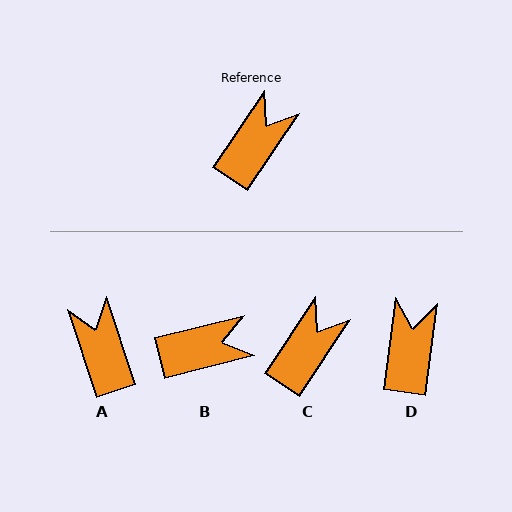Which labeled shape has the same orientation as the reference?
C.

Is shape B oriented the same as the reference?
No, it is off by about 42 degrees.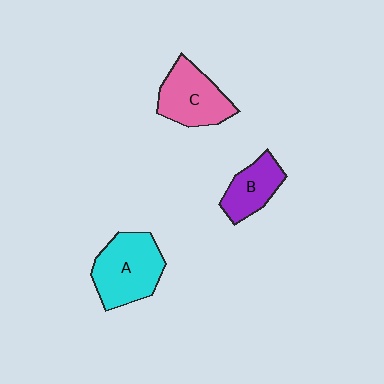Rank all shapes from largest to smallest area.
From largest to smallest: A (cyan), C (pink), B (purple).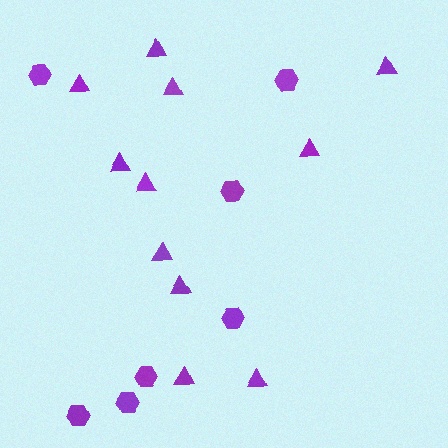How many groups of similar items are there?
There are 2 groups: one group of triangles (11) and one group of hexagons (7).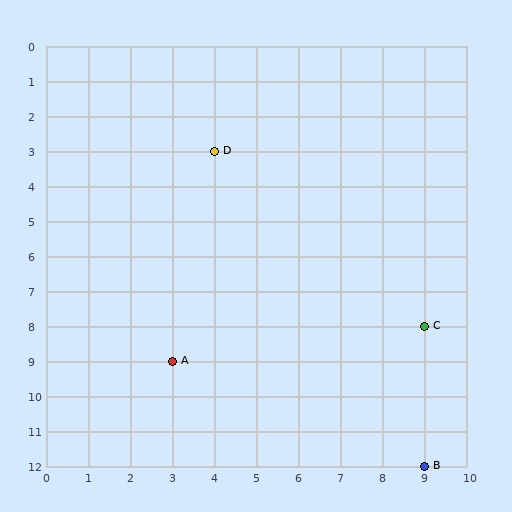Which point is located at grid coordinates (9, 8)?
Point C is at (9, 8).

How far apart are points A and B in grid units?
Points A and B are 6 columns and 3 rows apart (about 6.7 grid units diagonally).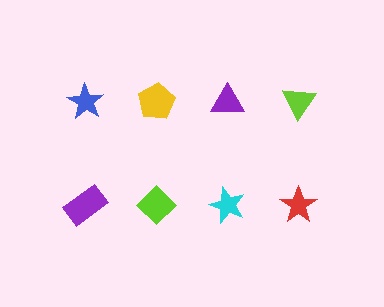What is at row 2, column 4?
A red star.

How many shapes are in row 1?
4 shapes.